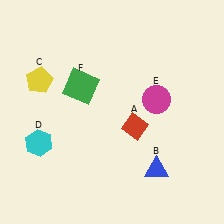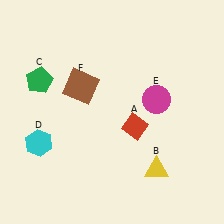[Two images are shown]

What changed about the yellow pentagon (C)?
In Image 1, C is yellow. In Image 2, it changed to green.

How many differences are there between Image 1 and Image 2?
There are 3 differences between the two images.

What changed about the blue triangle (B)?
In Image 1, B is blue. In Image 2, it changed to yellow.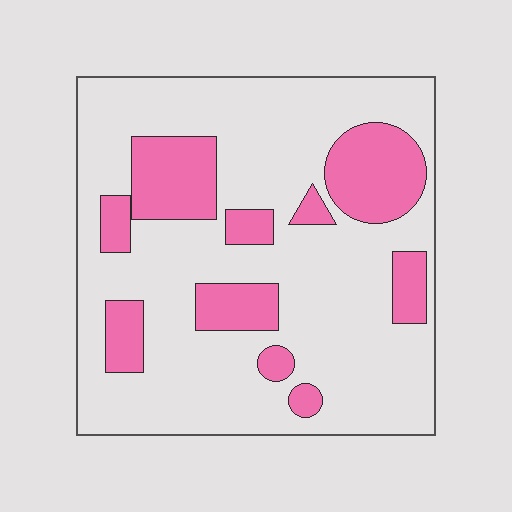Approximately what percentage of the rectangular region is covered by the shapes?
Approximately 25%.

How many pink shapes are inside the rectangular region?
10.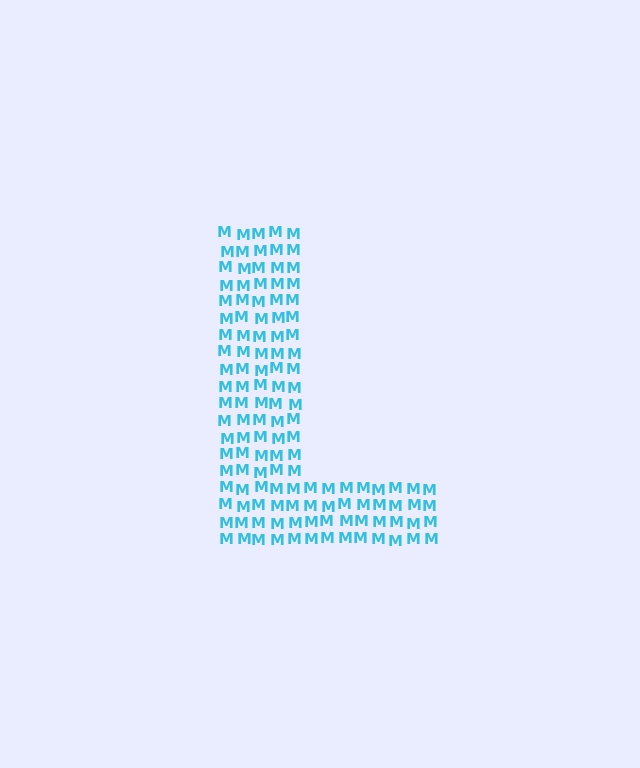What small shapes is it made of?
It is made of small letter M's.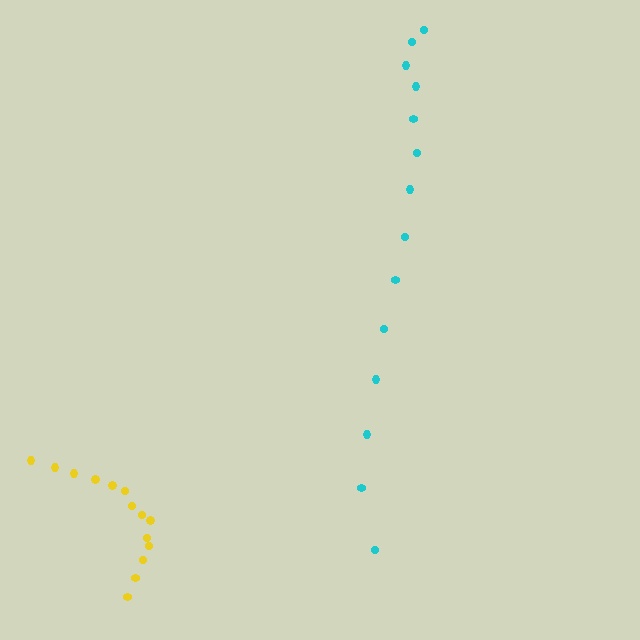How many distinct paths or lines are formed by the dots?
There are 2 distinct paths.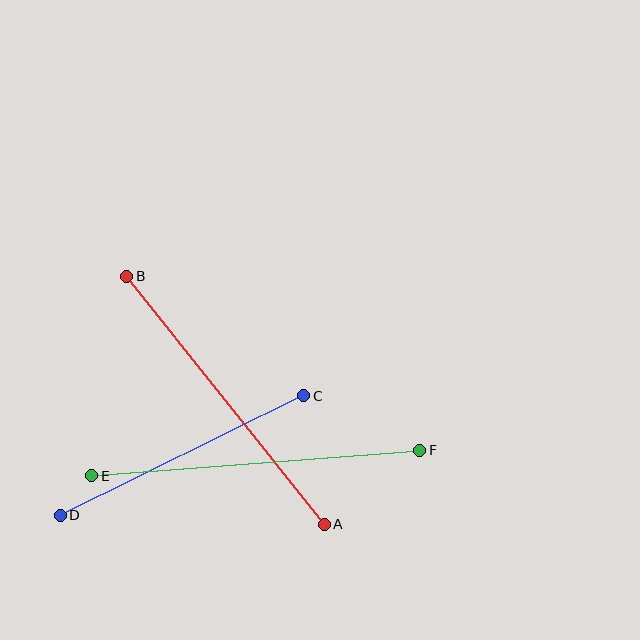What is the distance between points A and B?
The distance is approximately 317 pixels.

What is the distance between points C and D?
The distance is approximately 271 pixels.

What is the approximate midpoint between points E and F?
The midpoint is at approximately (256, 463) pixels.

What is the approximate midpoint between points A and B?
The midpoint is at approximately (225, 400) pixels.